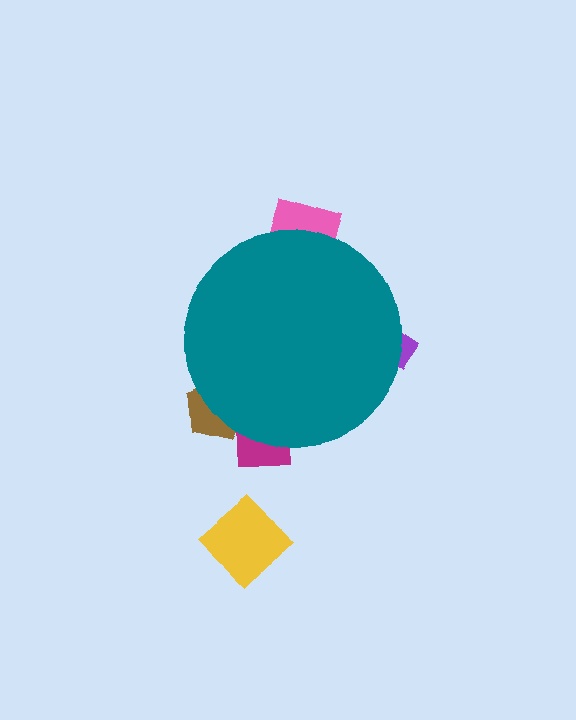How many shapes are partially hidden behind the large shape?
4 shapes are partially hidden.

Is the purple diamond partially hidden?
Yes, the purple diamond is partially hidden behind the teal circle.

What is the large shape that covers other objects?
A teal circle.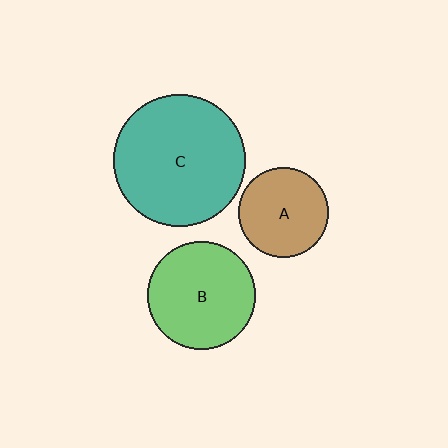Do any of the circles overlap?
No, none of the circles overlap.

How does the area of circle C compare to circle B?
Approximately 1.5 times.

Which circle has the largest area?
Circle C (teal).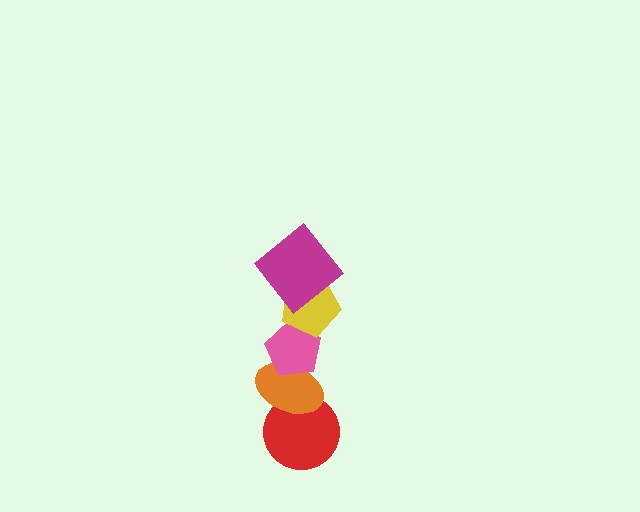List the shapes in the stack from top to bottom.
From top to bottom: the magenta diamond, the yellow pentagon, the pink pentagon, the orange ellipse, the red circle.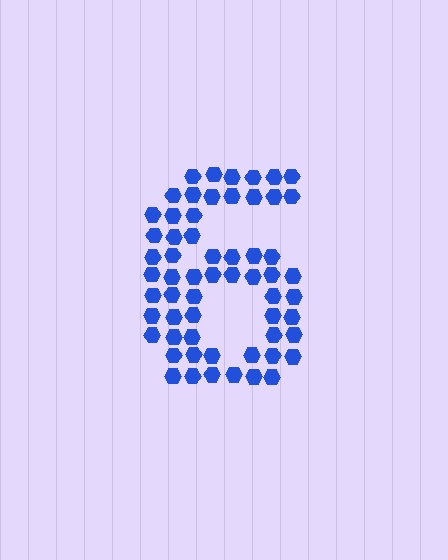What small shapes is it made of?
It is made of small hexagons.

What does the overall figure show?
The overall figure shows the digit 6.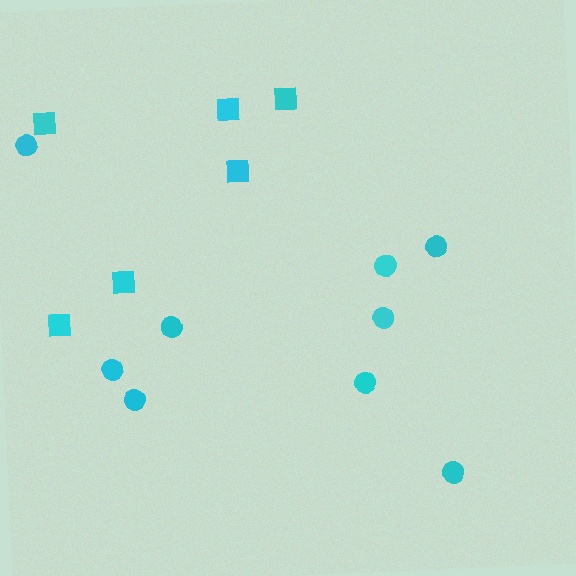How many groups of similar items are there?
There are 2 groups: one group of circles (9) and one group of squares (6).